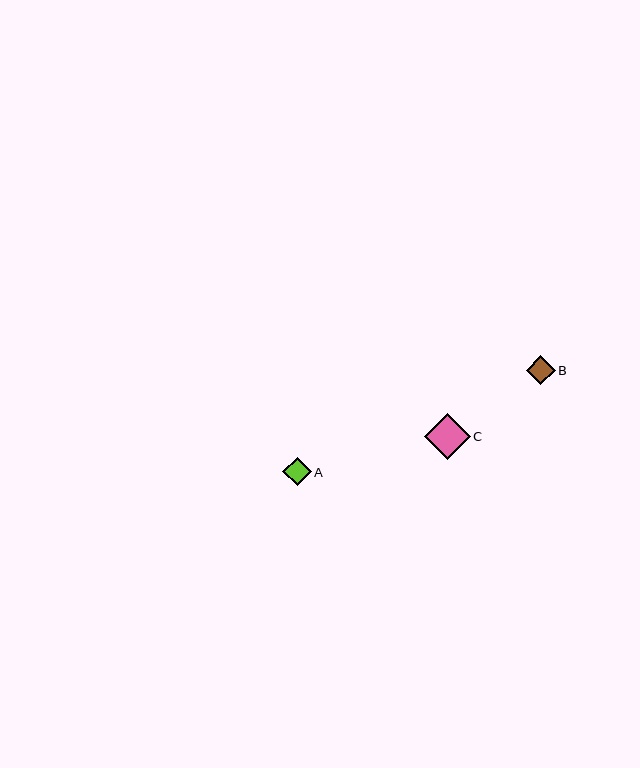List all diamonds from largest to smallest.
From largest to smallest: C, B, A.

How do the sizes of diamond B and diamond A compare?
Diamond B and diamond A are approximately the same size.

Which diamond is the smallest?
Diamond A is the smallest with a size of approximately 29 pixels.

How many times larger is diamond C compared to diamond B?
Diamond C is approximately 1.6 times the size of diamond B.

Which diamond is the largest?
Diamond C is the largest with a size of approximately 46 pixels.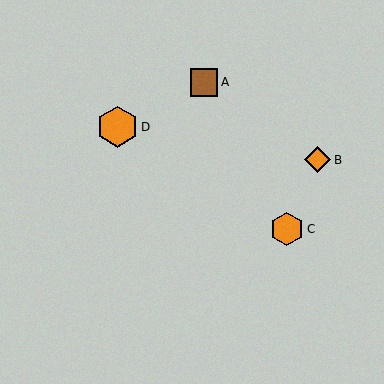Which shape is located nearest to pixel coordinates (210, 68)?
The brown square (labeled A) at (204, 82) is nearest to that location.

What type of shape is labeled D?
Shape D is an orange hexagon.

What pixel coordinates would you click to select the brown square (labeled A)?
Click at (204, 82) to select the brown square A.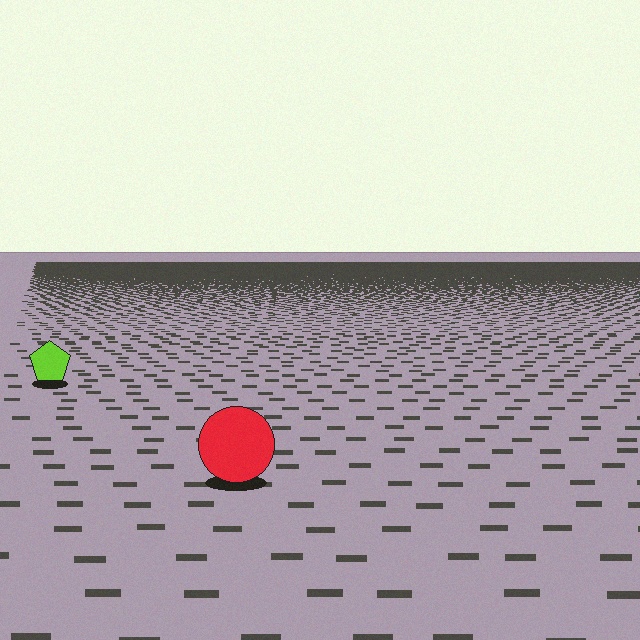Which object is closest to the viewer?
The red circle is closest. The texture marks near it are larger and more spread out.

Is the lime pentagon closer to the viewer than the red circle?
No. The red circle is closer — you can tell from the texture gradient: the ground texture is coarser near it.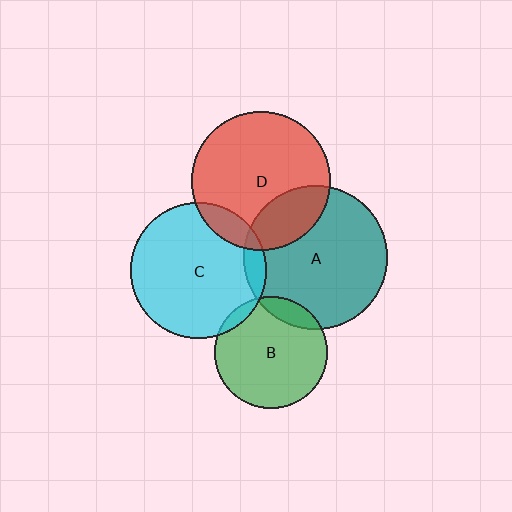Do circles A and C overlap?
Yes.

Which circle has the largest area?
Circle A (teal).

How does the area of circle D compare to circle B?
Approximately 1.5 times.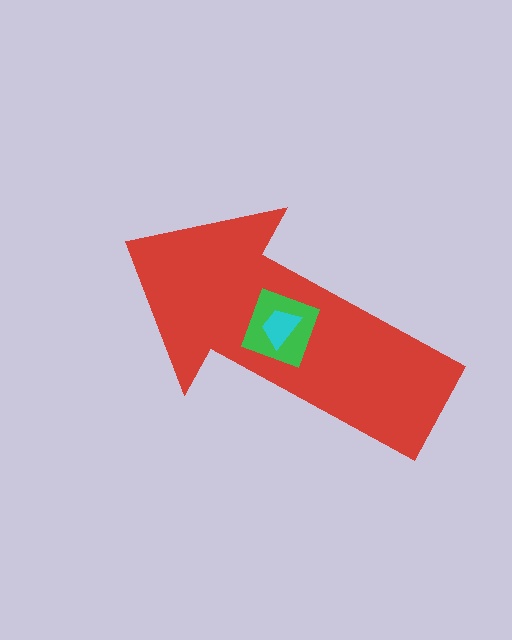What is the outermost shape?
The red arrow.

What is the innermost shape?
The cyan trapezoid.